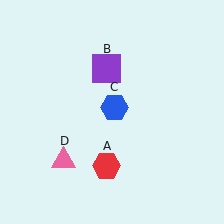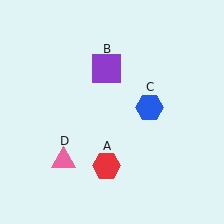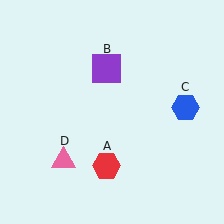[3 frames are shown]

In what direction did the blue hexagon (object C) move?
The blue hexagon (object C) moved right.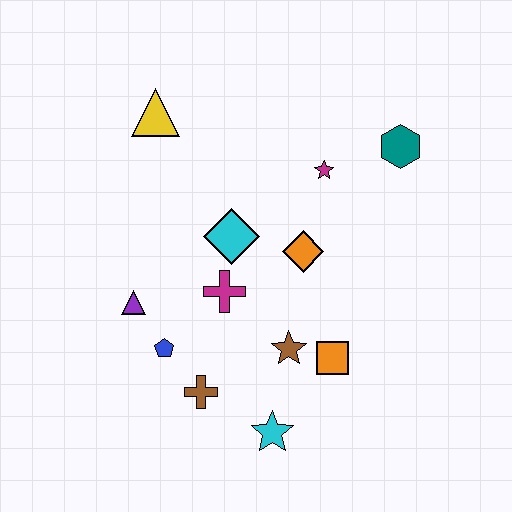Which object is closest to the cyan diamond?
The magenta cross is closest to the cyan diamond.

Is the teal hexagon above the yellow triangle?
No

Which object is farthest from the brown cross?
The teal hexagon is farthest from the brown cross.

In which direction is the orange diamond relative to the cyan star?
The orange diamond is above the cyan star.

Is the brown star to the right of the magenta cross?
Yes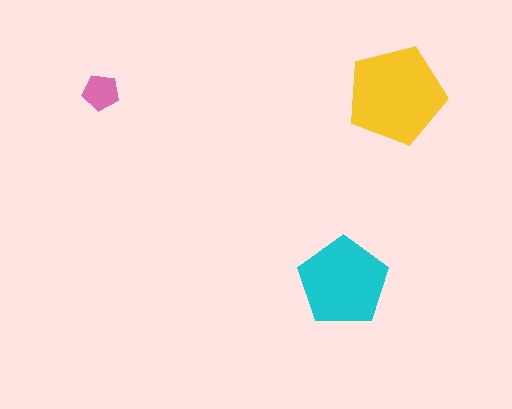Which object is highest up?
The pink pentagon is topmost.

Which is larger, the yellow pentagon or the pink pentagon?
The yellow one.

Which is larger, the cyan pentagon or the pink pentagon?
The cyan one.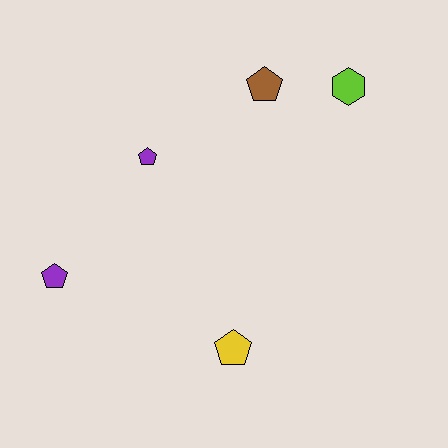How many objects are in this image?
There are 5 objects.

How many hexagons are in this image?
There is 1 hexagon.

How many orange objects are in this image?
There are no orange objects.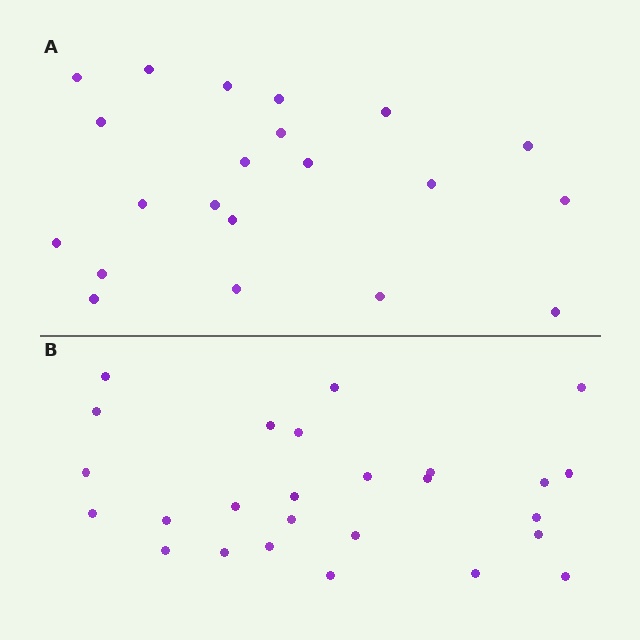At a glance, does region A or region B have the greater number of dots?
Region B (the bottom region) has more dots.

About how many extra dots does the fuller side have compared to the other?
Region B has about 5 more dots than region A.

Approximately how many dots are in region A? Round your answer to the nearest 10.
About 20 dots. (The exact count is 21, which rounds to 20.)